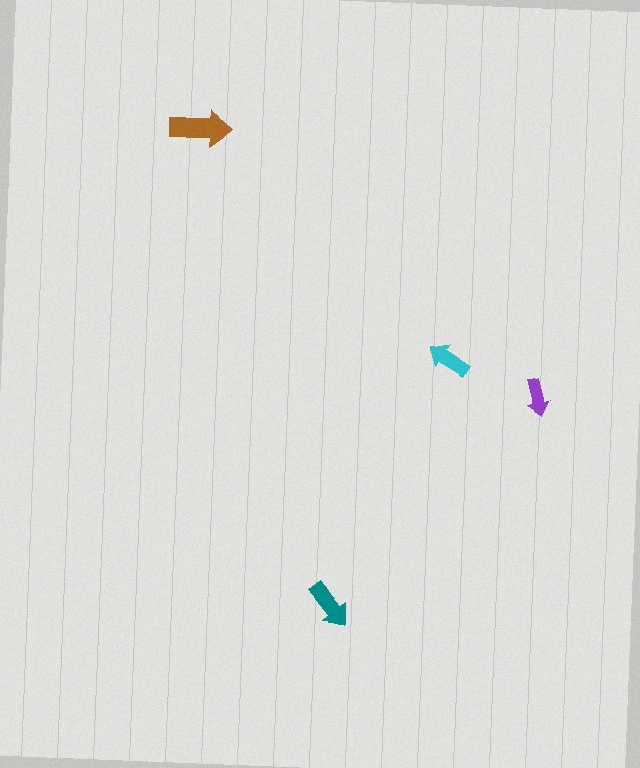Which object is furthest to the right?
The purple arrow is rightmost.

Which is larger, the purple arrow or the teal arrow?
The teal one.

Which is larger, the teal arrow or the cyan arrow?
The teal one.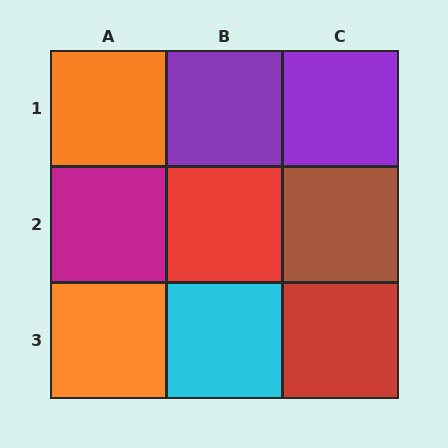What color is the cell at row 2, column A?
Magenta.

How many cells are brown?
1 cell is brown.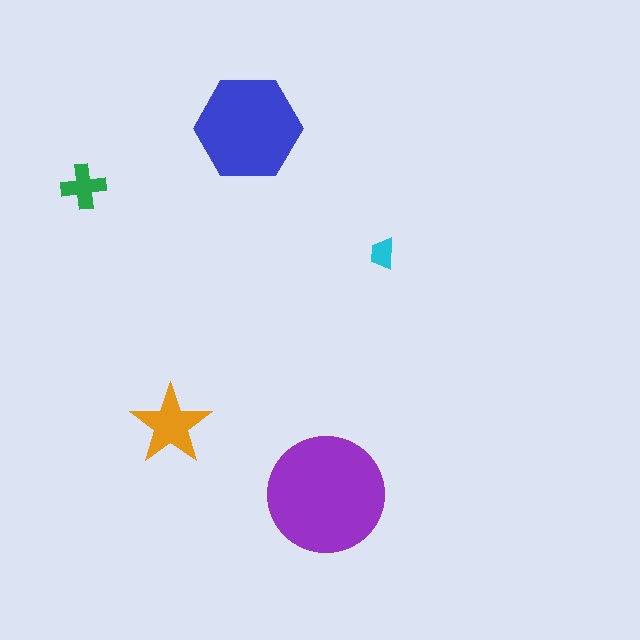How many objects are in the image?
There are 5 objects in the image.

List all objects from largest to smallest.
The purple circle, the blue hexagon, the orange star, the green cross, the cyan trapezoid.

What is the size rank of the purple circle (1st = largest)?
1st.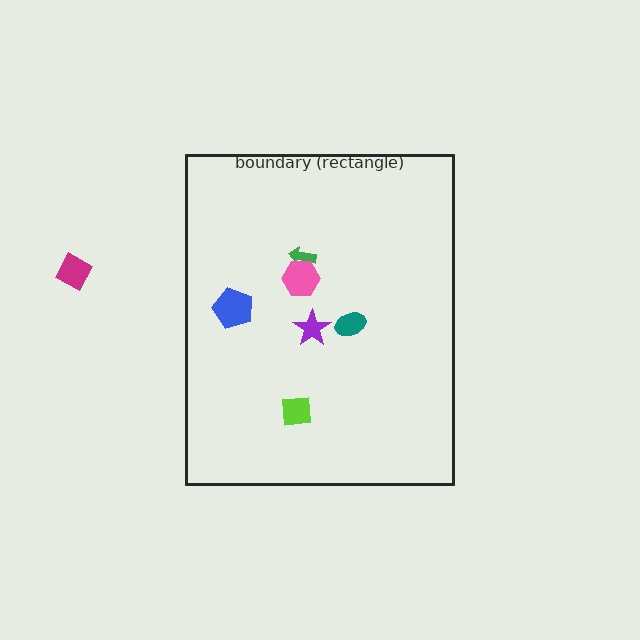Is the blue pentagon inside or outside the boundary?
Inside.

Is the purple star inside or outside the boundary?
Inside.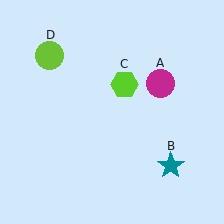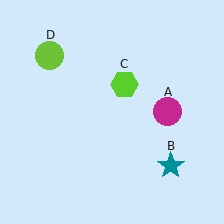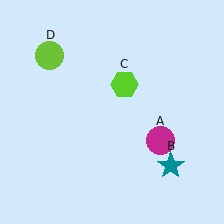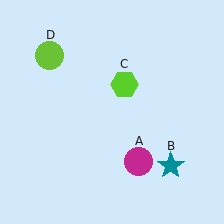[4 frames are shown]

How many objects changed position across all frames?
1 object changed position: magenta circle (object A).